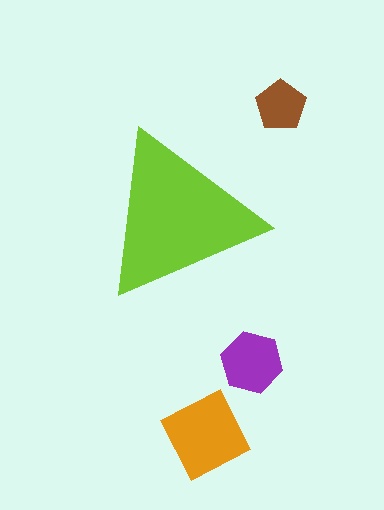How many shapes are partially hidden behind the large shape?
0 shapes are partially hidden.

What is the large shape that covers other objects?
A lime triangle.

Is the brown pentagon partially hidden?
No, the brown pentagon is fully visible.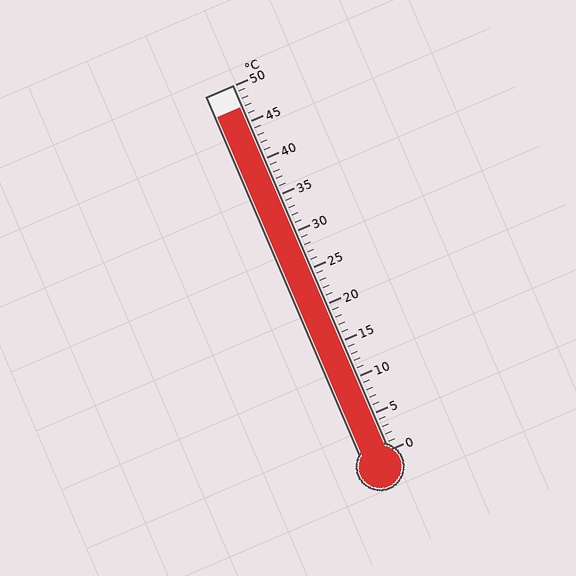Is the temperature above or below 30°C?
The temperature is above 30°C.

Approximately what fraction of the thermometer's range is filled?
The thermometer is filled to approximately 95% of its range.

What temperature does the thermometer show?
The thermometer shows approximately 47°C.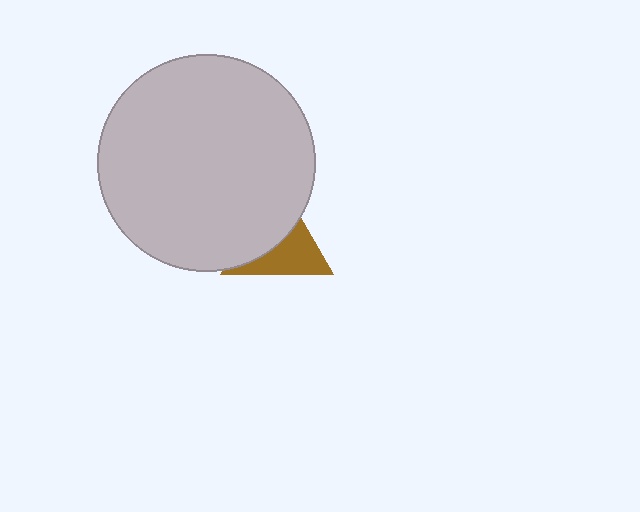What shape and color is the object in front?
The object in front is a light gray circle.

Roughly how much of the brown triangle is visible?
About half of it is visible (roughly 48%).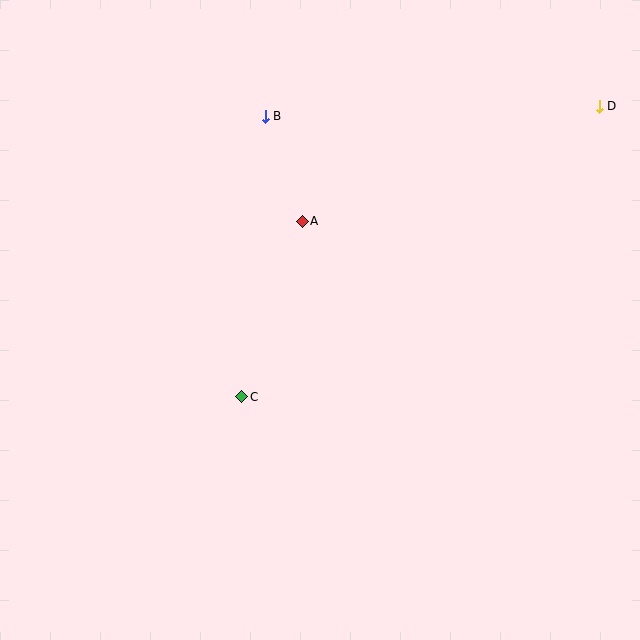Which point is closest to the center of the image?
Point A at (302, 221) is closest to the center.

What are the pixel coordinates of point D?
Point D is at (599, 106).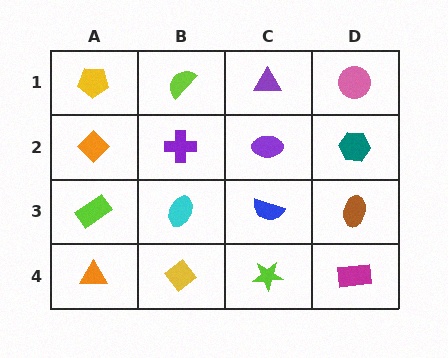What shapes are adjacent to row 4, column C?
A blue semicircle (row 3, column C), a yellow diamond (row 4, column B), a magenta rectangle (row 4, column D).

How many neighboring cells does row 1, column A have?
2.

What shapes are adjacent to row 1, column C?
A purple ellipse (row 2, column C), a lime semicircle (row 1, column B), a pink circle (row 1, column D).